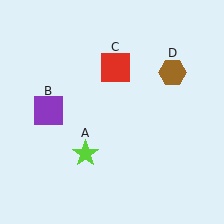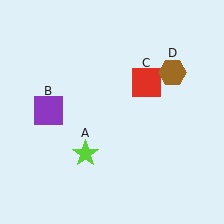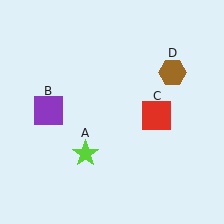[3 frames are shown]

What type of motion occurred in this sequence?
The red square (object C) rotated clockwise around the center of the scene.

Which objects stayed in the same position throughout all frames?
Lime star (object A) and purple square (object B) and brown hexagon (object D) remained stationary.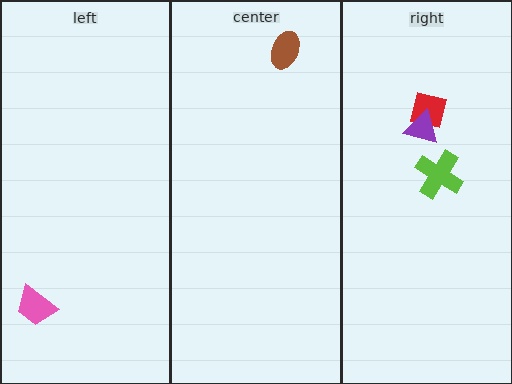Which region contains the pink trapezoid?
The left region.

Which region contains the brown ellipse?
The center region.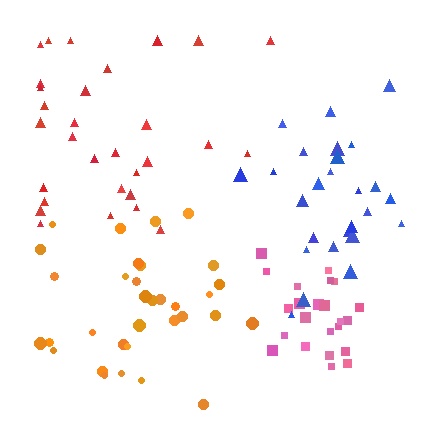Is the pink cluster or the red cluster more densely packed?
Pink.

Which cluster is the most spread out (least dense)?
Red.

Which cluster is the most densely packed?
Pink.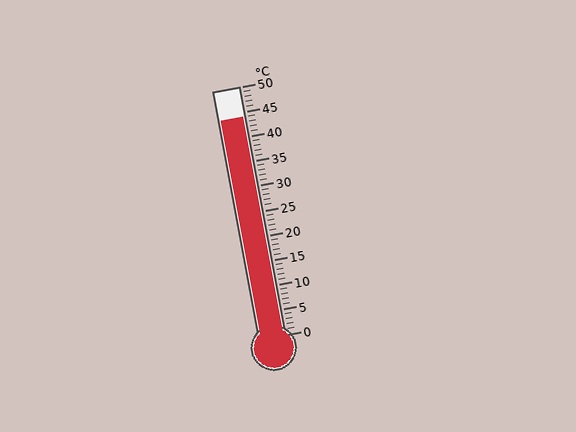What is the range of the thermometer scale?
The thermometer scale ranges from 0°C to 50°C.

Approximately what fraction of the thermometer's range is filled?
The thermometer is filled to approximately 90% of its range.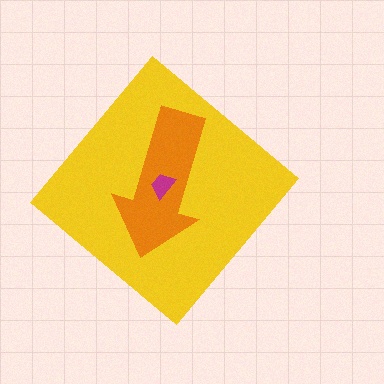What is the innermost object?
The magenta trapezoid.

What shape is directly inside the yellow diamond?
The orange arrow.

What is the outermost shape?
The yellow diamond.